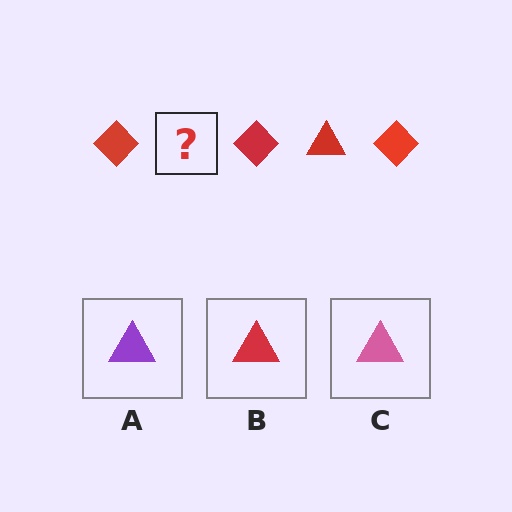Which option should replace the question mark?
Option B.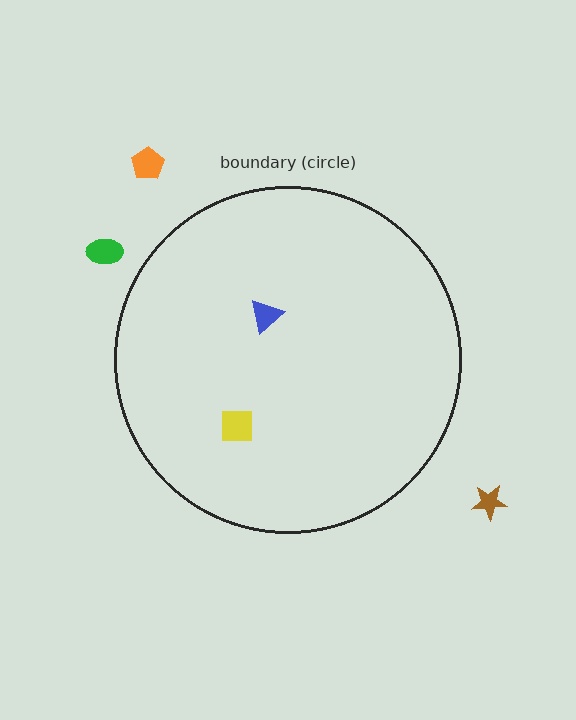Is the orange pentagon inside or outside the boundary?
Outside.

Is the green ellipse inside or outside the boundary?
Outside.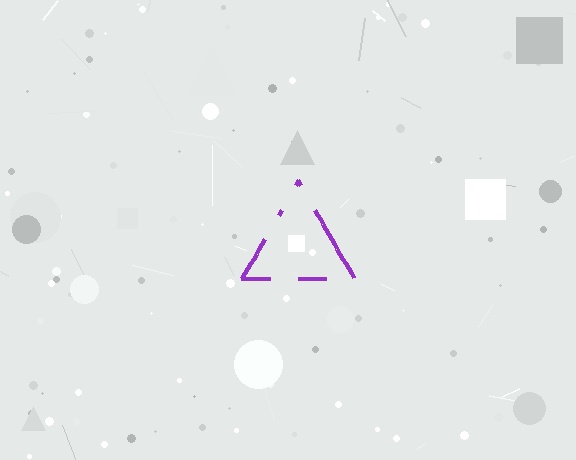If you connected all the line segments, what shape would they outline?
They would outline a triangle.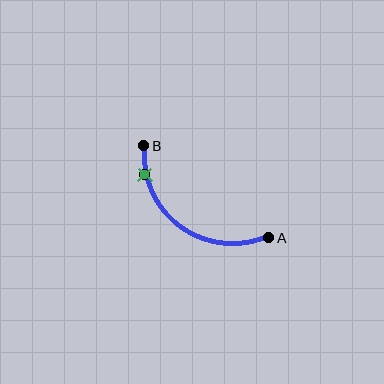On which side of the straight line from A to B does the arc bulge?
The arc bulges below and to the left of the straight line connecting A and B.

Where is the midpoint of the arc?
The arc midpoint is the point on the curve farthest from the straight line joining A and B. It sits below and to the left of that line.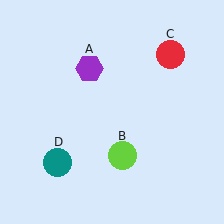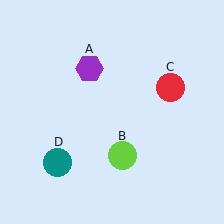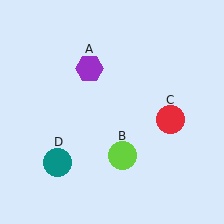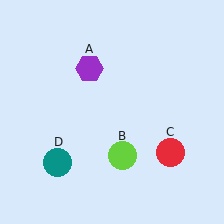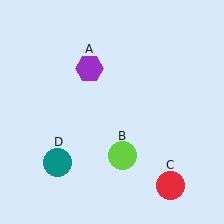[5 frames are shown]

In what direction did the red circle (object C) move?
The red circle (object C) moved down.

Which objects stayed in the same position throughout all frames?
Purple hexagon (object A) and lime circle (object B) and teal circle (object D) remained stationary.